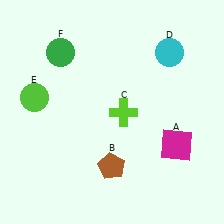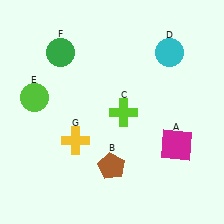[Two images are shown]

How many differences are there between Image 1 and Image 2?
There is 1 difference between the two images.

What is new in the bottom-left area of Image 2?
A yellow cross (G) was added in the bottom-left area of Image 2.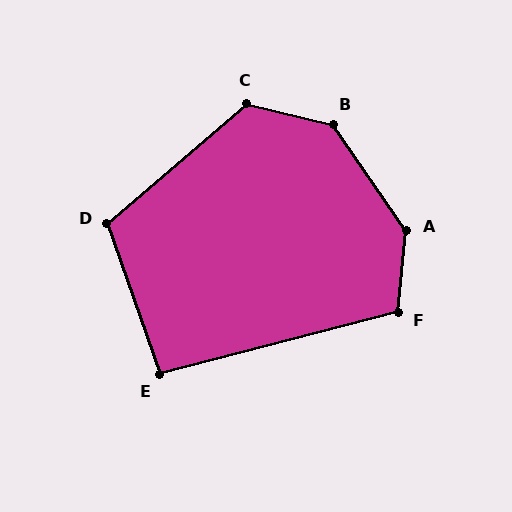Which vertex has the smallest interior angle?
E, at approximately 95 degrees.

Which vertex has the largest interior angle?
A, at approximately 139 degrees.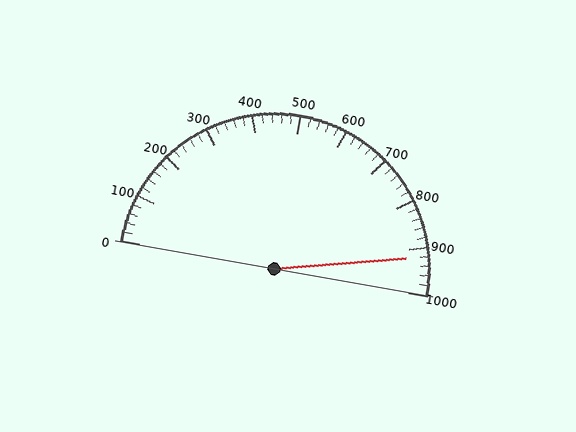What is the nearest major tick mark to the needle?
The nearest major tick mark is 900.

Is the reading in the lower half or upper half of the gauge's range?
The reading is in the upper half of the range (0 to 1000).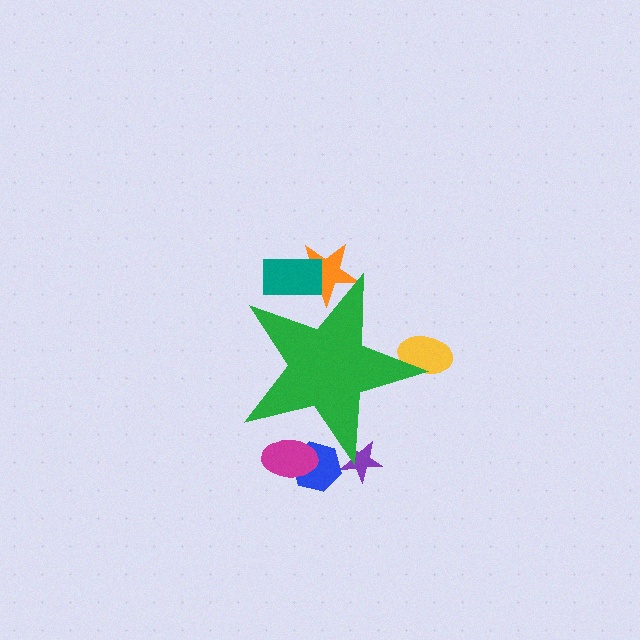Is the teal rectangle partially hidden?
Yes, the teal rectangle is partially hidden behind the green star.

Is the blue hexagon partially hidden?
Yes, the blue hexagon is partially hidden behind the green star.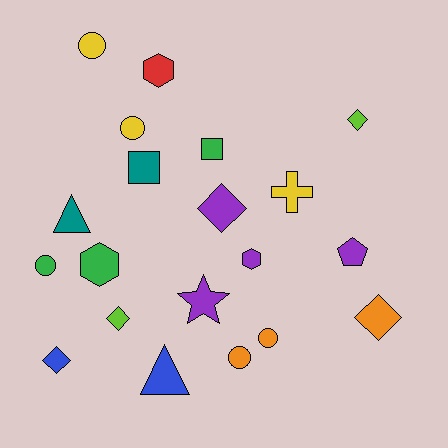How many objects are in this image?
There are 20 objects.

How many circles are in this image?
There are 5 circles.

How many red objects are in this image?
There is 1 red object.